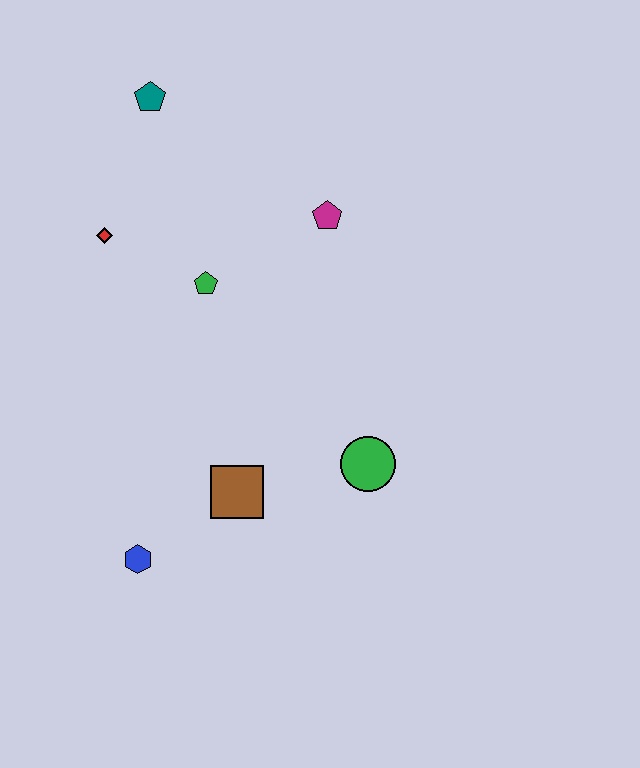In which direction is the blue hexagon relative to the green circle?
The blue hexagon is to the left of the green circle.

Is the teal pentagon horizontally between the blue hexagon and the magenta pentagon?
Yes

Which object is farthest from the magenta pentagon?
The blue hexagon is farthest from the magenta pentagon.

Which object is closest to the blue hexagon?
The brown square is closest to the blue hexagon.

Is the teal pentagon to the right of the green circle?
No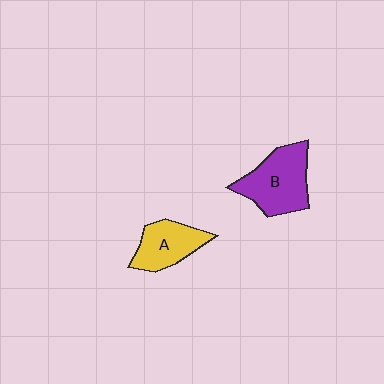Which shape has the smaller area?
Shape A (yellow).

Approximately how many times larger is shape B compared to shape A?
Approximately 1.4 times.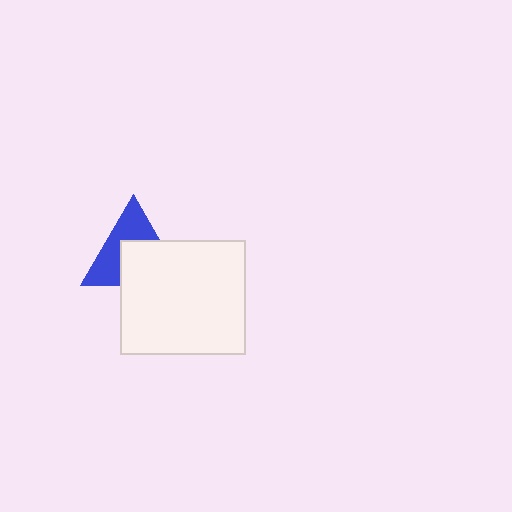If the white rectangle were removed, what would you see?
You would see the complete blue triangle.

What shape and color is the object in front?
The object in front is a white rectangle.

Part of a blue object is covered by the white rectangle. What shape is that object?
It is a triangle.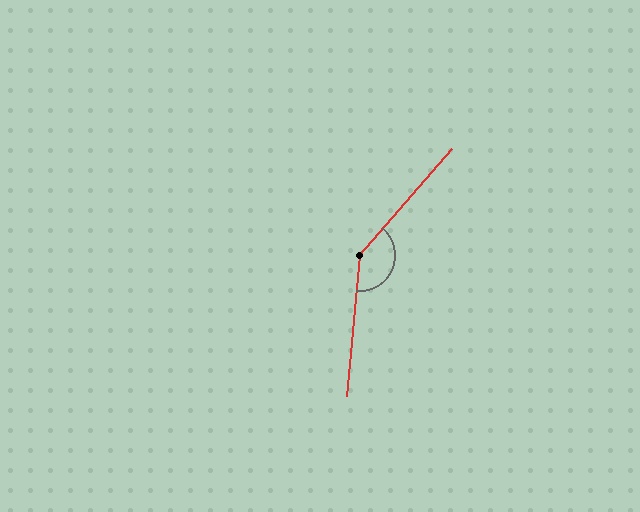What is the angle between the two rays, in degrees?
Approximately 145 degrees.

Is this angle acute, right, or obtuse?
It is obtuse.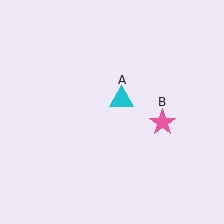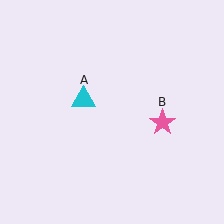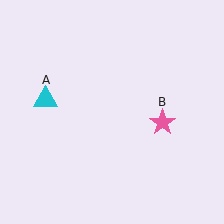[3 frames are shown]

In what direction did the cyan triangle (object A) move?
The cyan triangle (object A) moved left.